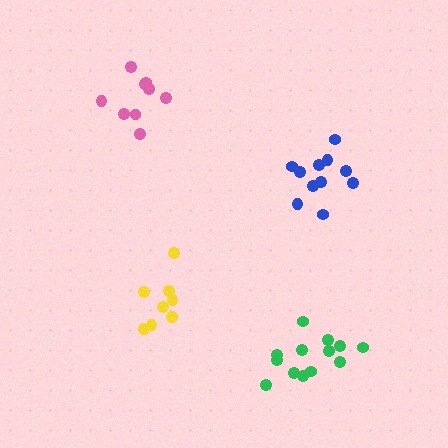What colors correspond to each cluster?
The clusters are colored: green, pink, blue, yellow.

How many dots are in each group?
Group 1: 13 dots, Group 2: 9 dots, Group 3: 11 dots, Group 4: 8 dots (41 total).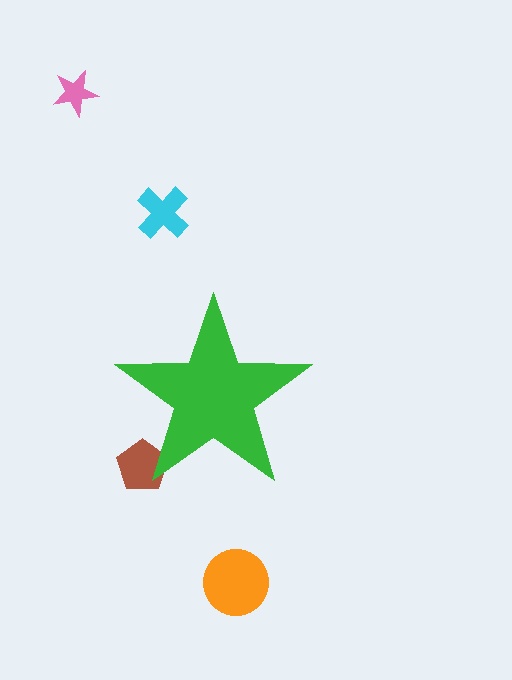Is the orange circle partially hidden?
No, the orange circle is fully visible.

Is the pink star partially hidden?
No, the pink star is fully visible.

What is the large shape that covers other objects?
A green star.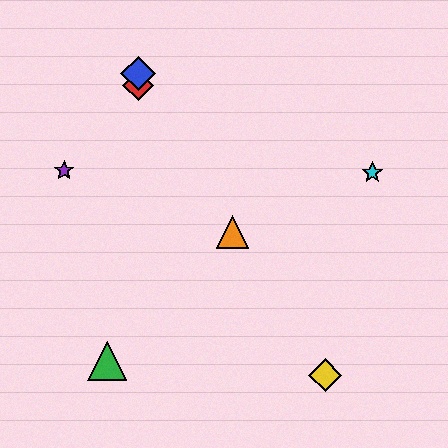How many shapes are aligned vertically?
2 shapes (the red diamond, the blue diamond) are aligned vertically.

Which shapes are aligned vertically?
The red diamond, the blue diamond are aligned vertically.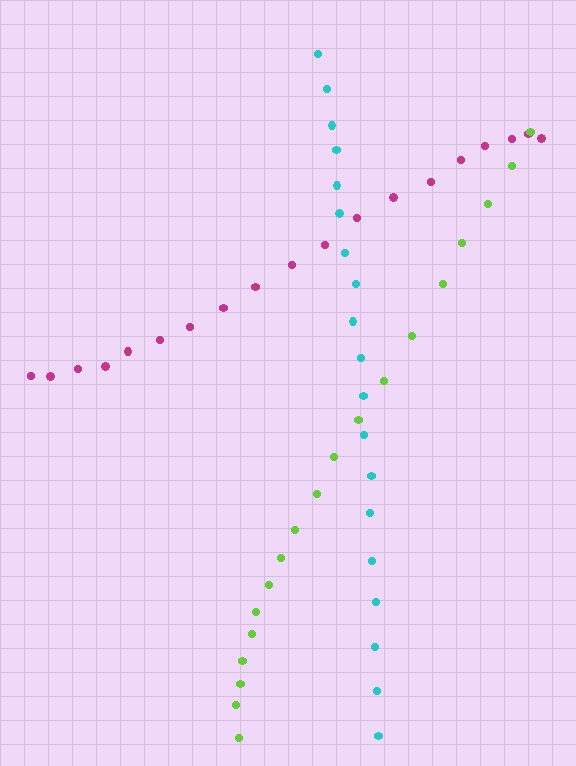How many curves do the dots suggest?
There are 3 distinct paths.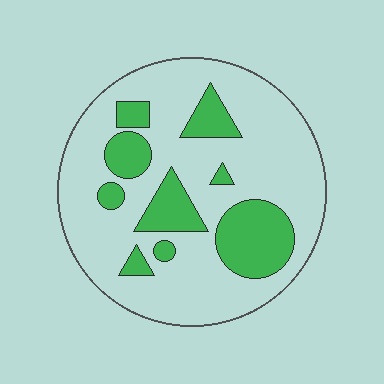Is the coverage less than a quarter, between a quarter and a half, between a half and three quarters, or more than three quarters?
Less than a quarter.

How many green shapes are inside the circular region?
9.